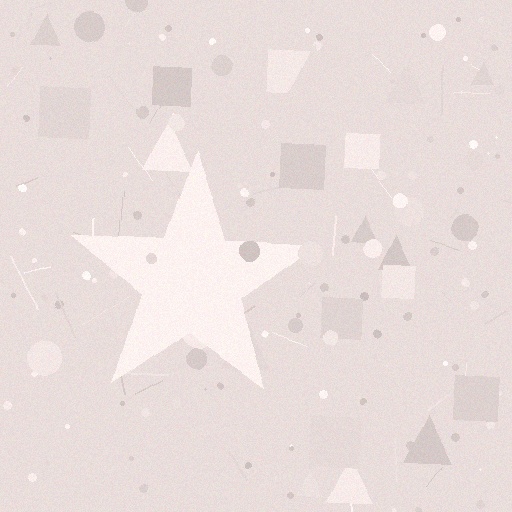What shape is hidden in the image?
A star is hidden in the image.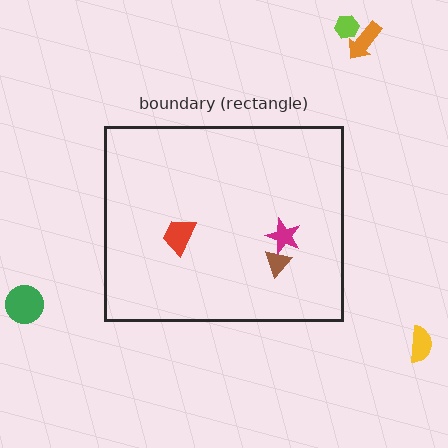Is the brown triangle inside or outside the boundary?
Inside.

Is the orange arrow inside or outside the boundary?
Outside.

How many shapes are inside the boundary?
3 inside, 4 outside.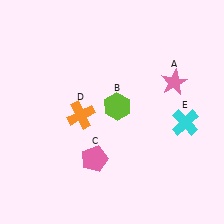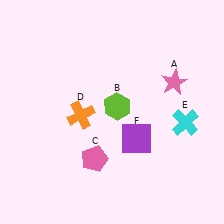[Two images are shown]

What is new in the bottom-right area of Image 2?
A purple square (F) was added in the bottom-right area of Image 2.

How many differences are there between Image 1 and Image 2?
There is 1 difference between the two images.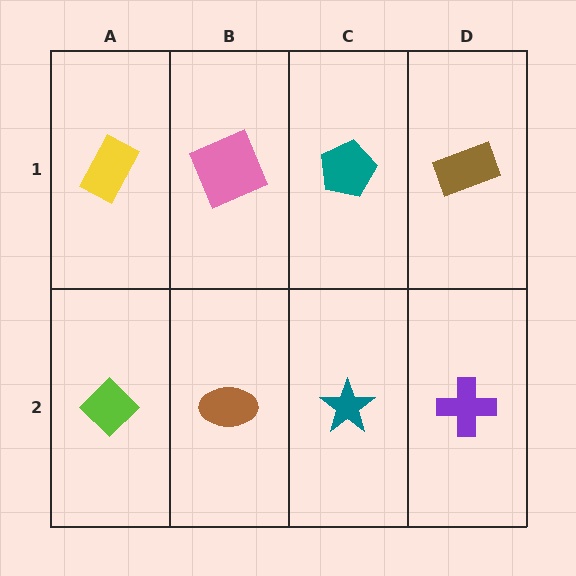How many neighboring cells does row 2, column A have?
2.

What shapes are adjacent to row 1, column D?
A purple cross (row 2, column D), a teal pentagon (row 1, column C).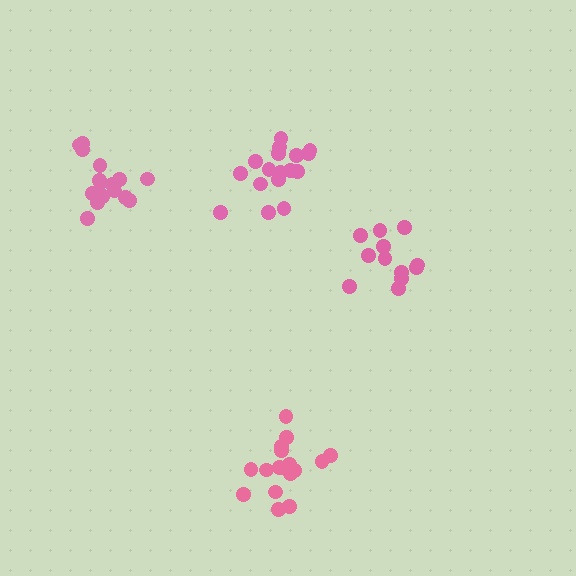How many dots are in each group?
Group 1: 13 dots, Group 2: 17 dots, Group 3: 17 dots, Group 4: 17 dots (64 total).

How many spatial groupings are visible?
There are 4 spatial groupings.